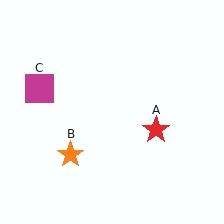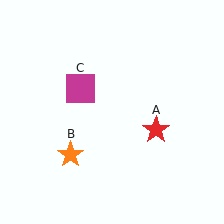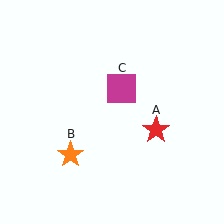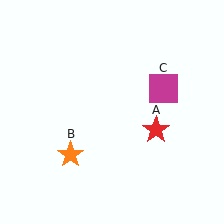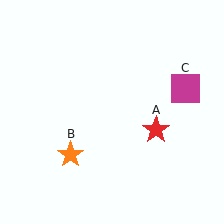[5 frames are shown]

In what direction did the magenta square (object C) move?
The magenta square (object C) moved right.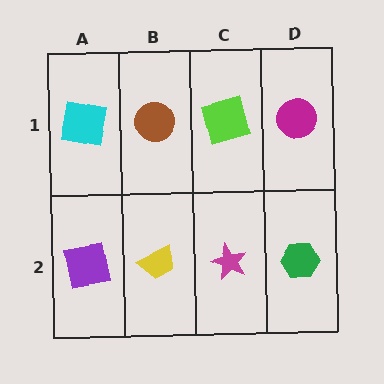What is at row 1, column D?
A magenta circle.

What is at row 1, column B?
A brown circle.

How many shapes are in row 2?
4 shapes.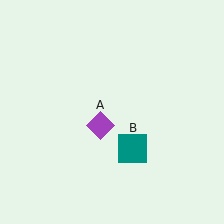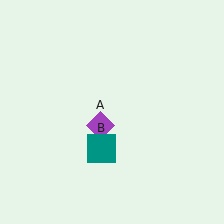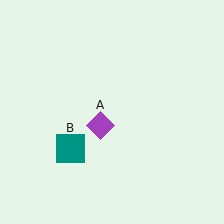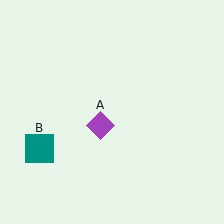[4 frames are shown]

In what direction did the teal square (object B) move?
The teal square (object B) moved left.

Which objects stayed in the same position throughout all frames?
Purple diamond (object A) remained stationary.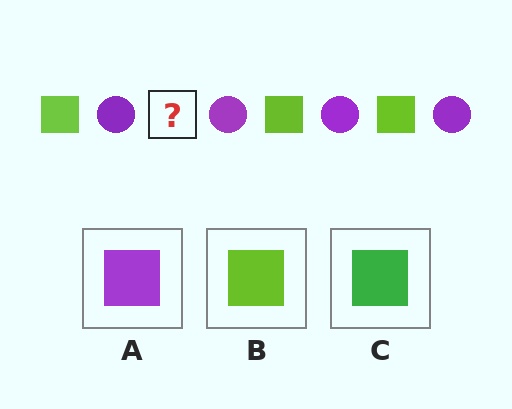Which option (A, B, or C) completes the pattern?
B.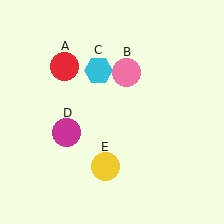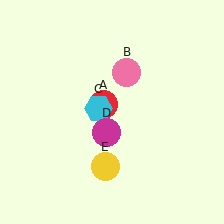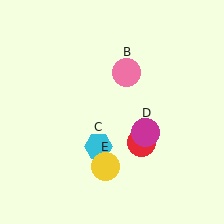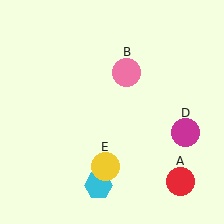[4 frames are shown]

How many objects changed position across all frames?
3 objects changed position: red circle (object A), cyan hexagon (object C), magenta circle (object D).